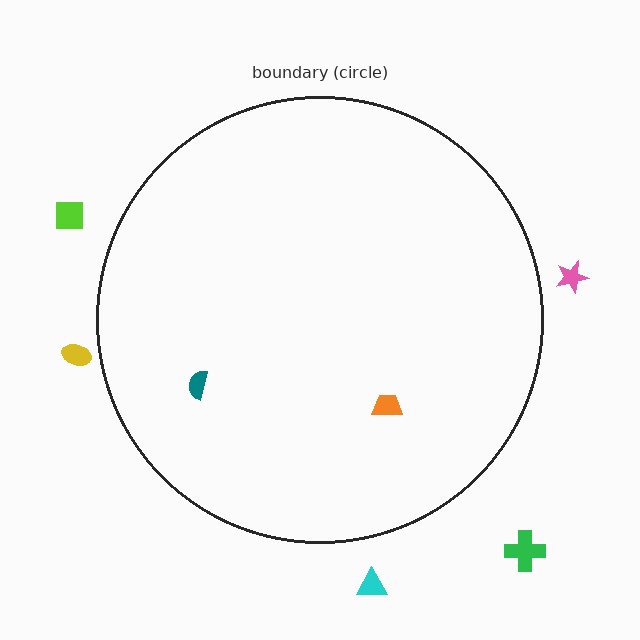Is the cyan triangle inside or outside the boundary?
Outside.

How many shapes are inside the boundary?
2 inside, 5 outside.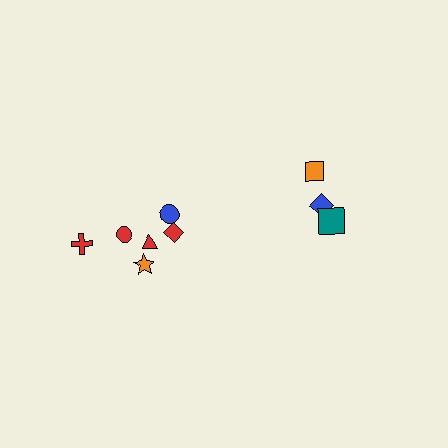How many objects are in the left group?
There are 6 objects.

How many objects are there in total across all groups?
There are 9 objects.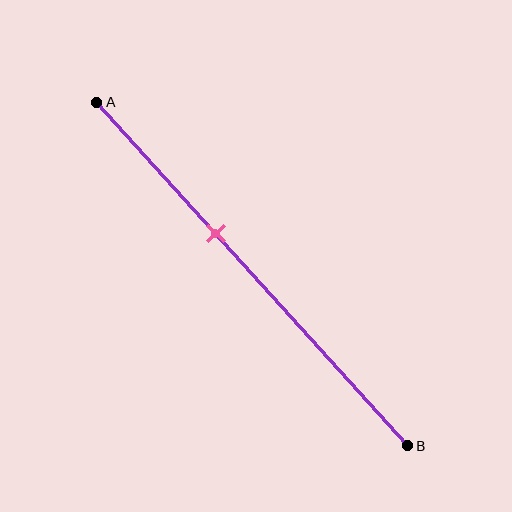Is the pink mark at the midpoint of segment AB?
No, the mark is at about 40% from A, not at the 50% midpoint.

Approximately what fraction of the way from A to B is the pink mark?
The pink mark is approximately 40% of the way from A to B.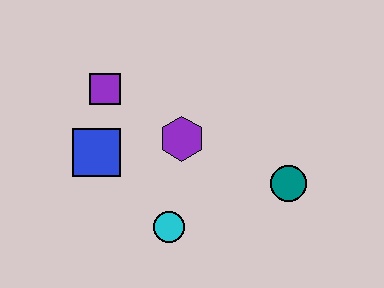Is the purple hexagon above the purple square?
No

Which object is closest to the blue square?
The purple square is closest to the blue square.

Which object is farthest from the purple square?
The teal circle is farthest from the purple square.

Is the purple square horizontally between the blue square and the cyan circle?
Yes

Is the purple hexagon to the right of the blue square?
Yes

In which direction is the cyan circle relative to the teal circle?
The cyan circle is to the left of the teal circle.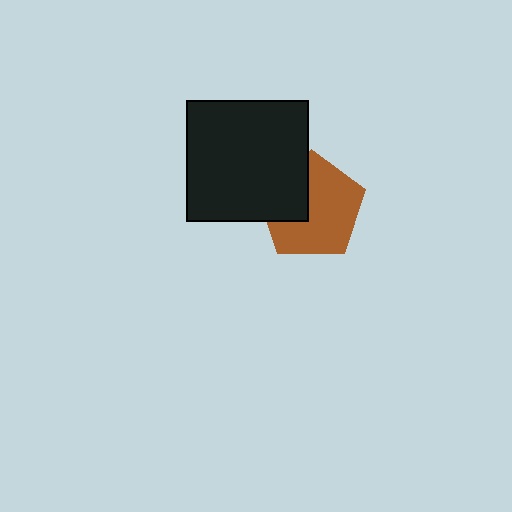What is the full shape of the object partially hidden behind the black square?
The partially hidden object is a brown pentagon.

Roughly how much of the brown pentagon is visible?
Most of it is visible (roughly 67%).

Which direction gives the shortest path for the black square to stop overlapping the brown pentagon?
Moving left gives the shortest separation.